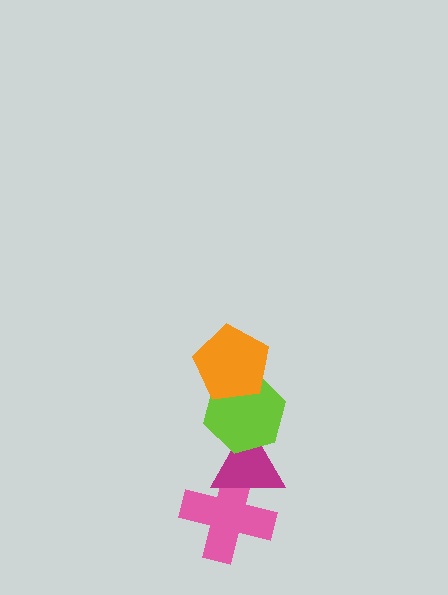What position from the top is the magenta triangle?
The magenta triangle is 3rd from the top.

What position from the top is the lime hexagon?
The lime hexagon is 2nd from the top.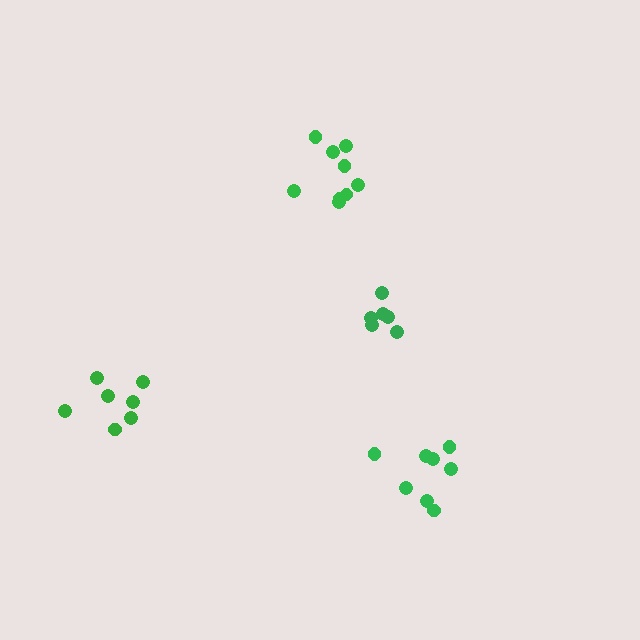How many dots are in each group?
Group 1: 9 dots, Group 2: 8 dots, Group 3: 6 dots, Group 4: 7 dots (30 total).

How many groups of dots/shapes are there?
There are 4 groups.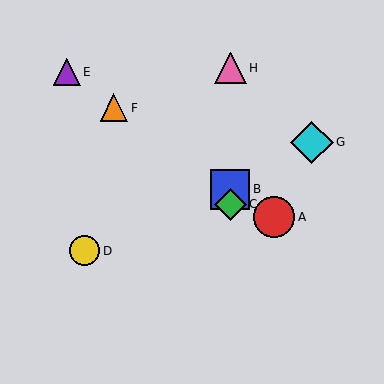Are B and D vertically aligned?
No, B is at x≈230 and D is at x≈85.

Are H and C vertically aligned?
Yes, both are at x≈230.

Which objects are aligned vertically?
Objects B, C, H are aligned vertically.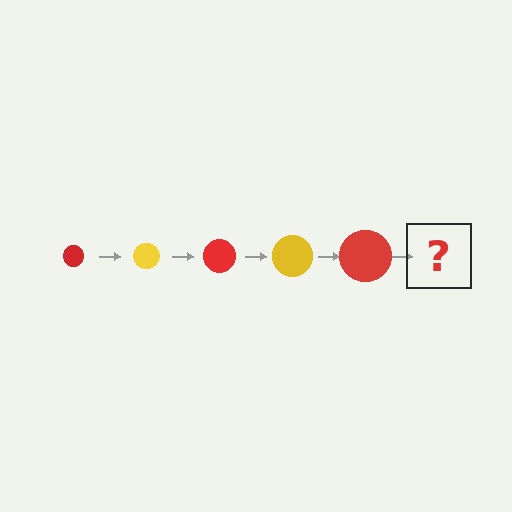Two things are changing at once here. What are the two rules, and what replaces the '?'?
The two rules are that the circle grows larger each step and the color cycles through red and yellow. The '?' should be a yellow circle, larger than the previous one.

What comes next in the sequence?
The next element should be a yellow circle, larger than the previous one.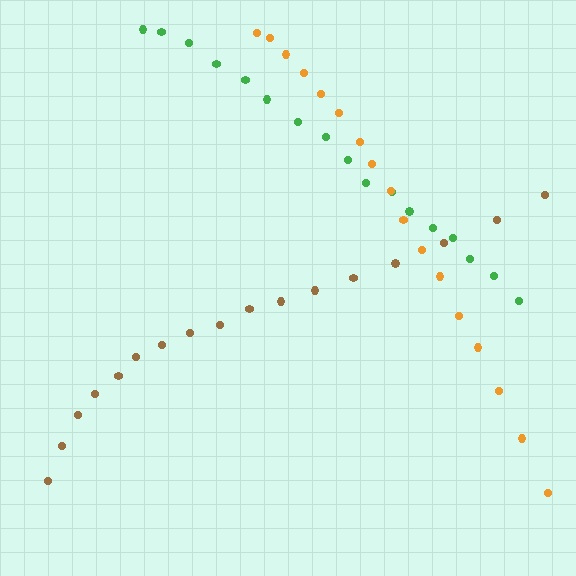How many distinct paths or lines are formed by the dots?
There are 3 distinct paths.